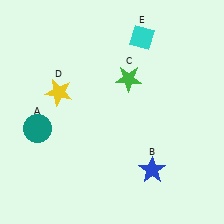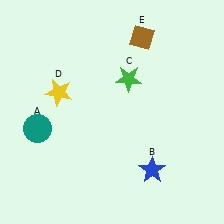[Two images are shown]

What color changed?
The diamond (E) changed from cyan in Image 1 to brown in Image 2.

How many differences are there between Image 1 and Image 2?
There is 1 difference between the two images.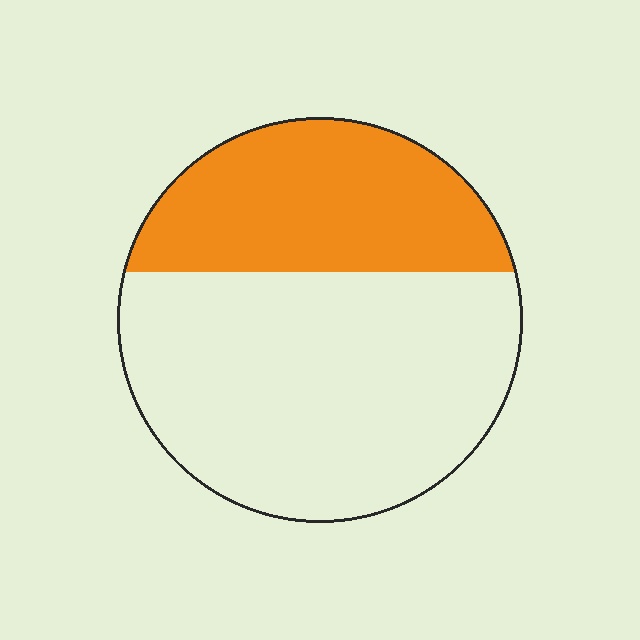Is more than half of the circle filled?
No.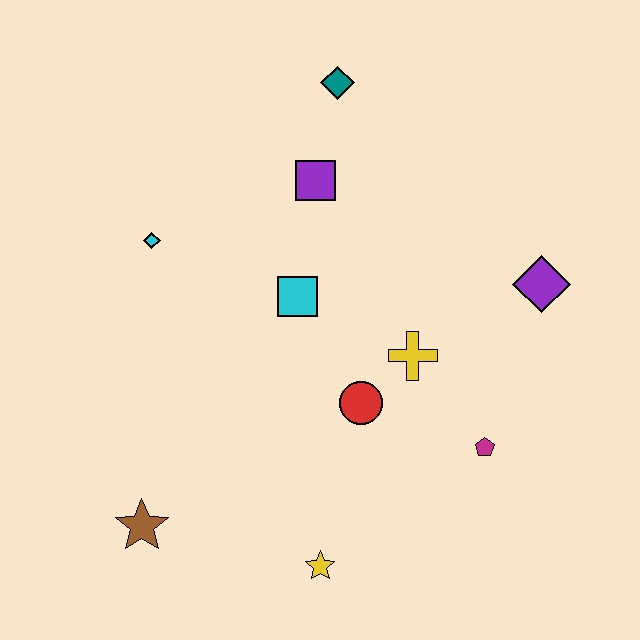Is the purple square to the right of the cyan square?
Yes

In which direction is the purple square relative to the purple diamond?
The purple square is to the left of the purple diamond.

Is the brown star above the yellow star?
Yes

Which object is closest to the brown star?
The yellow star is closest to the brown star.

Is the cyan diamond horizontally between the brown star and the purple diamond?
Yes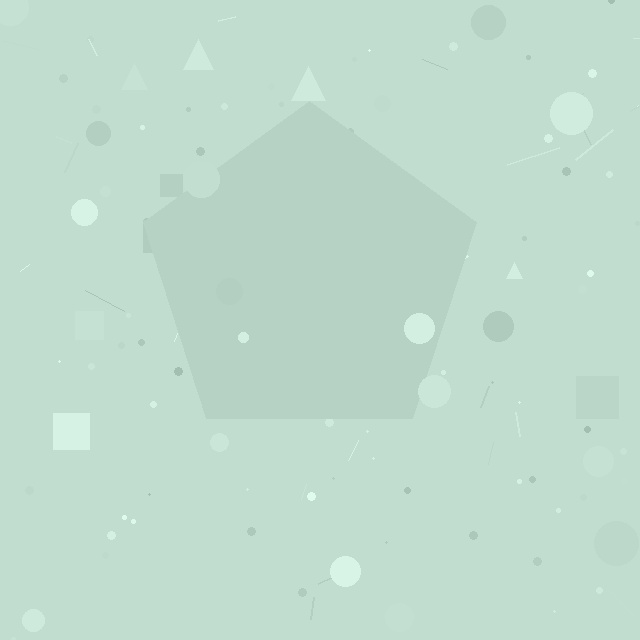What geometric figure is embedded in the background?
A pentagon is embedded in the background.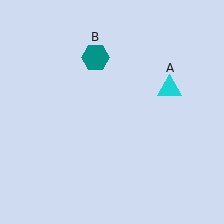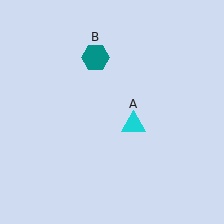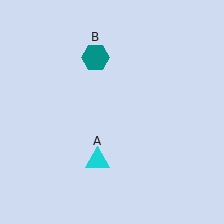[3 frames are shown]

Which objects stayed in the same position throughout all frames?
Teal hexagon (object B) remained stationary.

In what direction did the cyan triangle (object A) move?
The cyan triangle (object A) moved down and to the left.